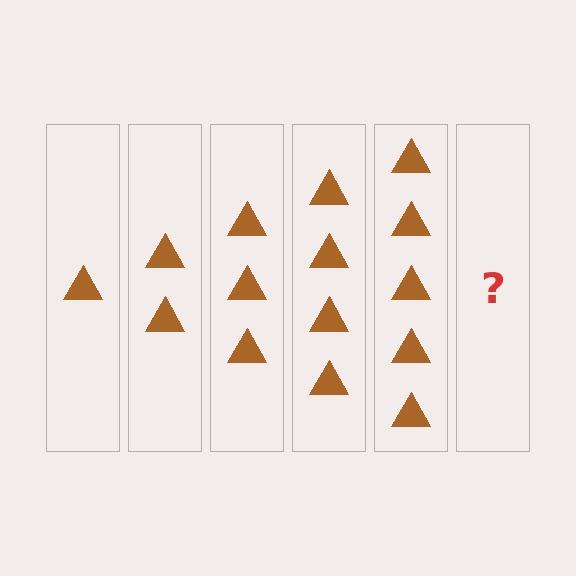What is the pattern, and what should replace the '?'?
The pattern is that each step adds one more triangle. The '?' should be 6 triangles.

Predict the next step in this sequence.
The next step is 6 triangles.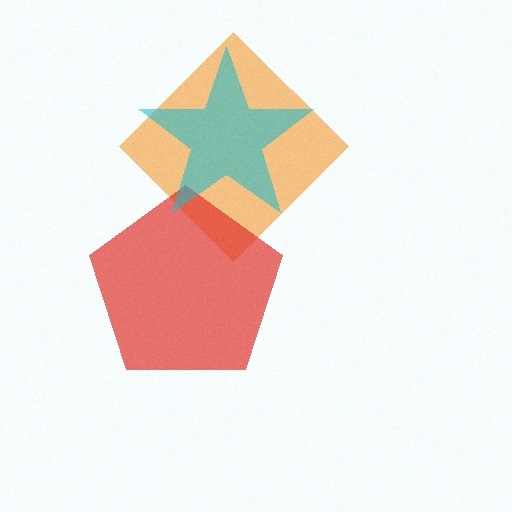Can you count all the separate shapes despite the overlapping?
Yes, there are 3 separate shapes.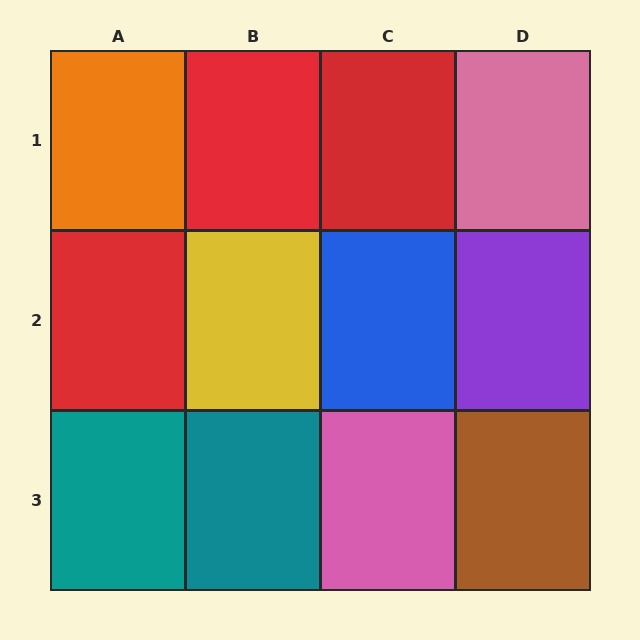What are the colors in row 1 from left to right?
Orange, red, red, pink.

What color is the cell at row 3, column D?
Brown.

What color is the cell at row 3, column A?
Teal.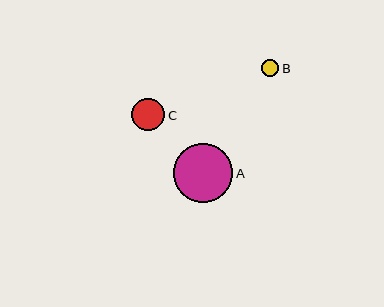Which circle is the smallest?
Circle B is the smallest with a size of approximately 17 pixels.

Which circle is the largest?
Circle A is the largest with a size of approximately 59 pixels.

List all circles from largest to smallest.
From largest to smallest: A, C, B.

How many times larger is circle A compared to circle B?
Circle A is approximately 3.4 times the size of circle B.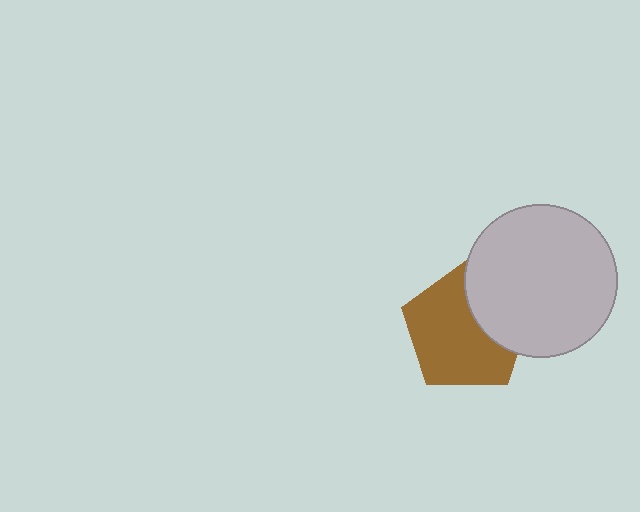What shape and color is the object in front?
The object in front is a light gray circle.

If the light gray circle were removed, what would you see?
You would see the complete brown pentagon.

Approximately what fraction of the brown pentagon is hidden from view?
Roughly 31% of the brown pentagon is hidden behind the light gray circle.